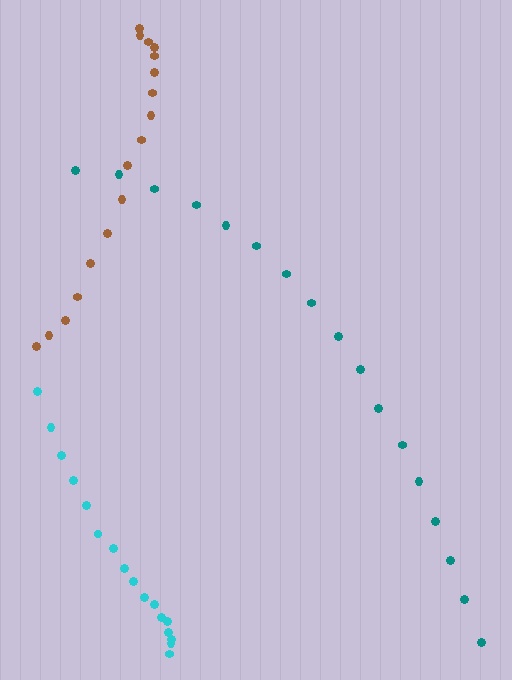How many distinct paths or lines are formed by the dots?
There are 3 distinct paths.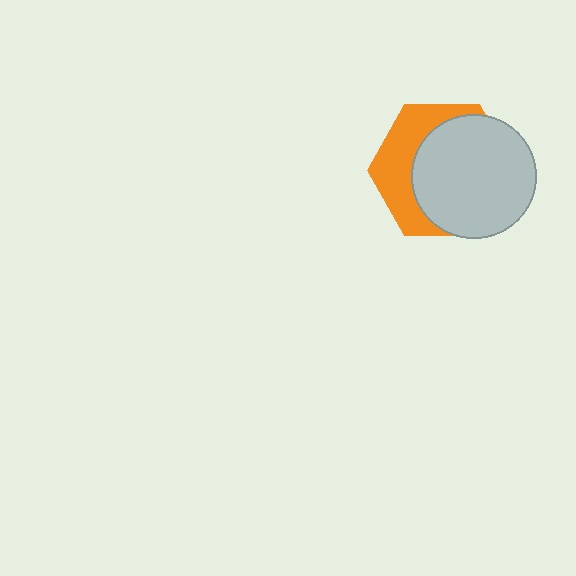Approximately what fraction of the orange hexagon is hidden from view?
Roughly 62% of the orange hexagon is hidden behind the light gray circle.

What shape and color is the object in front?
The object in front is a light gray circle.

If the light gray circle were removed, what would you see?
You would see the complete orange hexagon.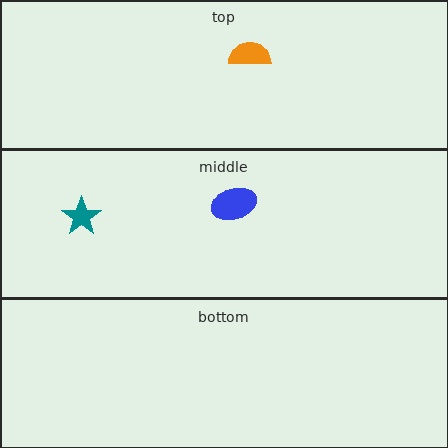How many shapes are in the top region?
1.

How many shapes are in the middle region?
2.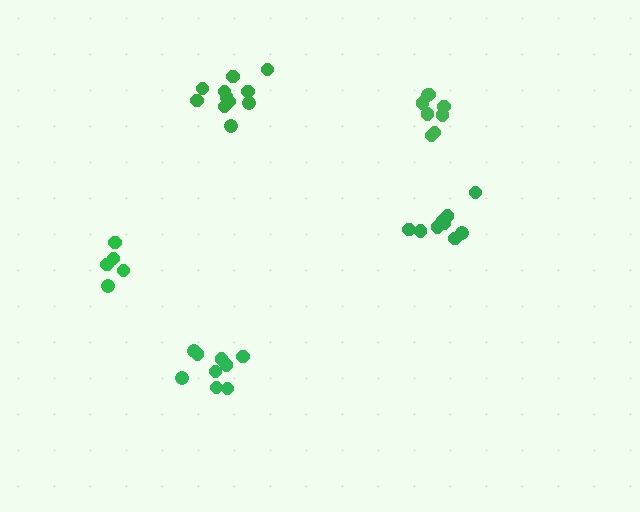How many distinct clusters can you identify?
There are 5 distinct clusters.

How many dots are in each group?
Group 1: 9 dots, Group 2: 9 dots, Group 3: 8 dots, Group 4: 5 dots, Group 5: 11 dots (42 total).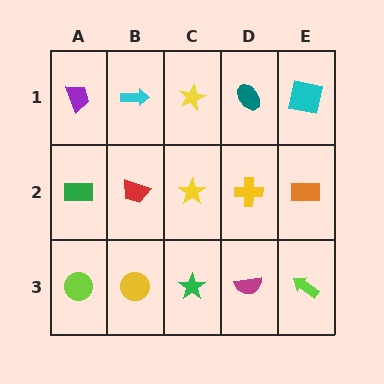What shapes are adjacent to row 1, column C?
A yellow star (row 2, column C), a cyan arrow (row 1, column B), a teal ellipse (row 1, column D).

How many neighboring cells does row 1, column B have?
3.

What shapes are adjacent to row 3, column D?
A yellow cross (row 2, column D), a green star (row 3, column C), a lime arrow (row 3, column E).